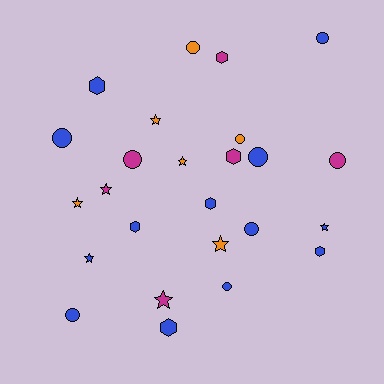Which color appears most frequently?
Blue, with 13 objects.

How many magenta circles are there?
There are 2 magenta circles.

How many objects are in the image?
There are 25 objects.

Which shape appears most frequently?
Circle, with 10 objects.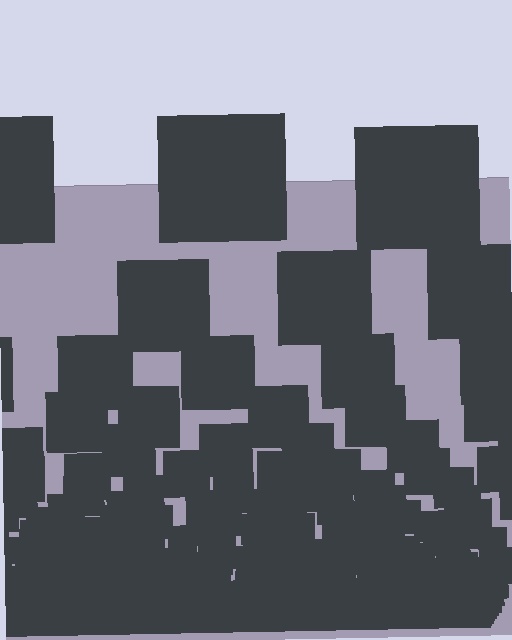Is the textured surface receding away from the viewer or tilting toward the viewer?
The surface appears to tilt toward the viewer. Texture elements get larger and sparser toward the top.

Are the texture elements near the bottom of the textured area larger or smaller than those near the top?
Smaller. The gradient is inverted — elements near the bottom are smaller and denser.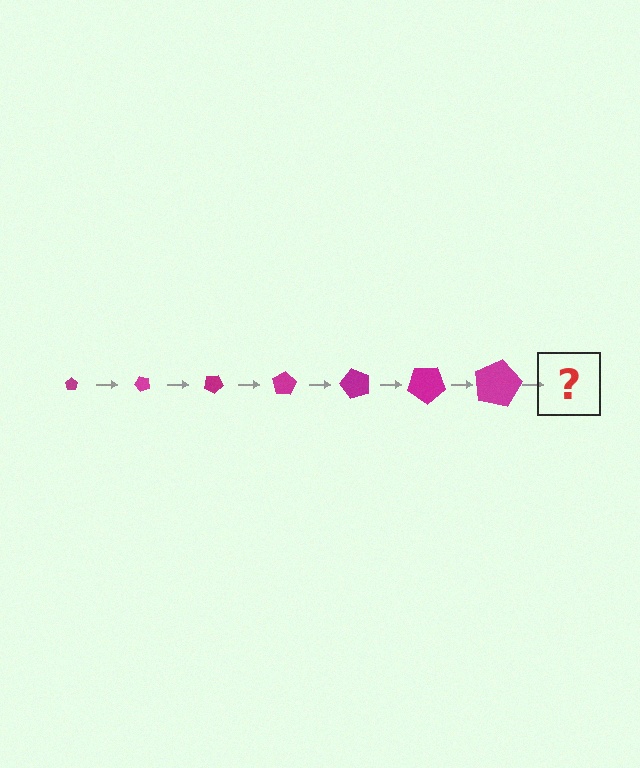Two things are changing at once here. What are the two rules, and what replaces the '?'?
The two rules are that the pentagon grows larger each step and it rotates 50 degrees each step. The '?' should be a pentagon, larger than the previous one and rotated 350 degrees from the start.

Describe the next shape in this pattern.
It should be a pentagon, larger than the previous one and rotated 350 degrees from the start.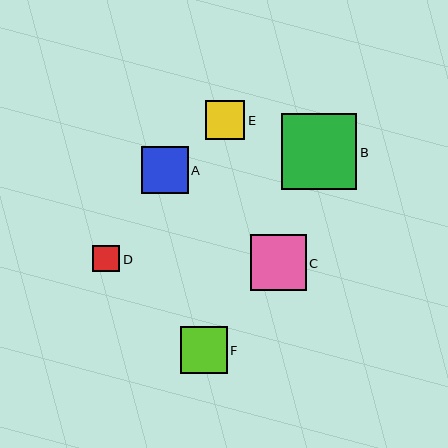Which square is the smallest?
Square D is the smallest with a size of approximately 27 pixels.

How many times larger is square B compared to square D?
Square B is approximately 2.8 times the size of square D.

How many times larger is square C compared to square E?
Square C is approximately 1.4 times the size of square E.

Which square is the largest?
Square B is the largest with a size of approximately 76 pixels.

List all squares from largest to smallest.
From largest to smallest: B, C, A, F, E, D.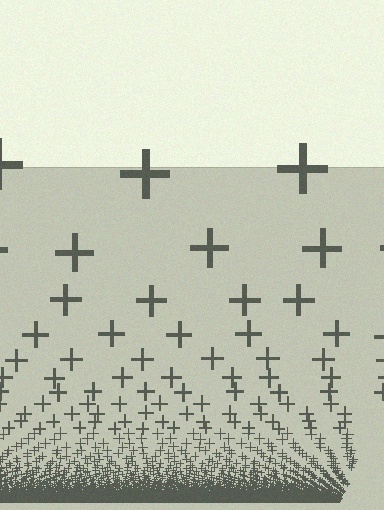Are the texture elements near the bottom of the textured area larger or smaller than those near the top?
Smaller. The gradient is inverted — elements near the bottom are smaller and denser.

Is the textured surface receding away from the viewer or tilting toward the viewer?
The surface appears to tilt toward the viewer. Texture elements get larger and sparser toward the top.